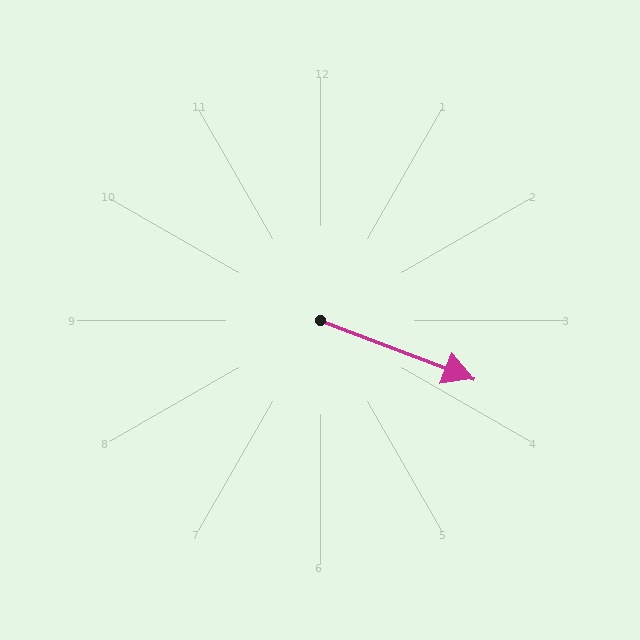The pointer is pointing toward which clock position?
Roughly 4 o'clock.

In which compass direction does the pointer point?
East.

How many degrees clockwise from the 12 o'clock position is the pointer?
Approximately 111 degrees.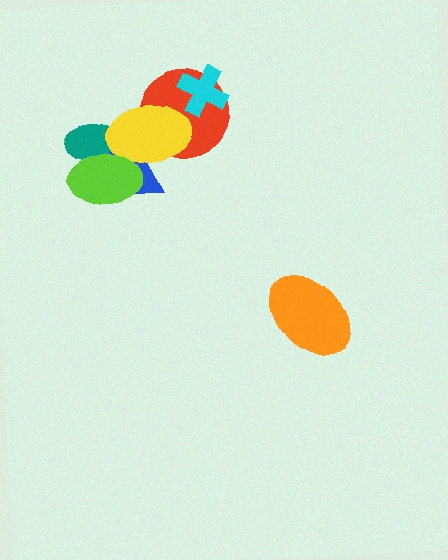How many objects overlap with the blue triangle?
3 objects overlap with the blue triangle.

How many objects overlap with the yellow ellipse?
4 objects overlap with the yellow ellipse.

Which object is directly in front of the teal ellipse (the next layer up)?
The blue triangle is directly in front of the teal ellipse.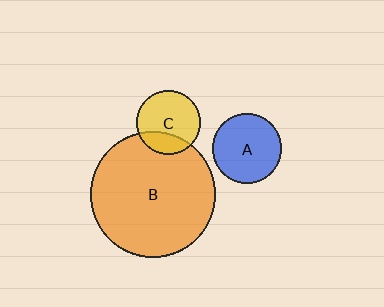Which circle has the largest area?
Circle B (orange).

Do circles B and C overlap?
Yes.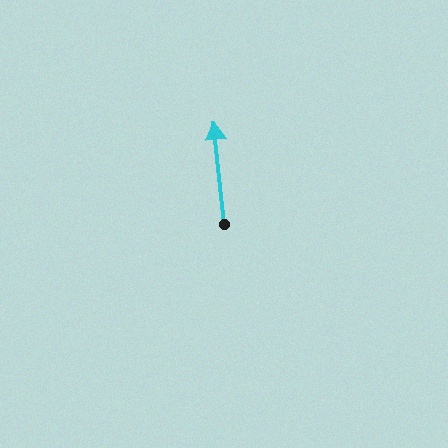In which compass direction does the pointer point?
North.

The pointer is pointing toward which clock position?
Roughly 12 o'clock.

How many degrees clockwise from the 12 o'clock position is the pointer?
Approximately 354 degrees.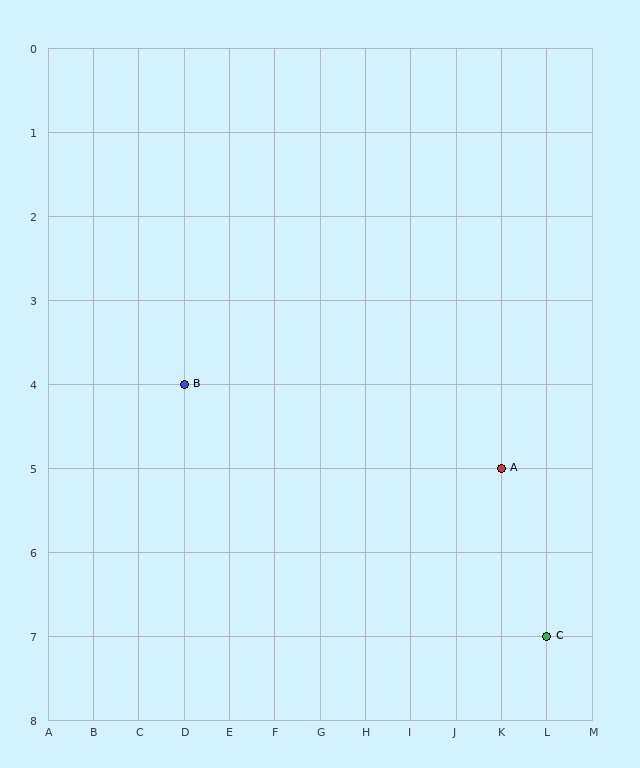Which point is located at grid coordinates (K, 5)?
Point A is at (K, 5).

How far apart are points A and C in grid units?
Points A and C are 1 column and 2 rows apart (about 2.2 grid units diagonally).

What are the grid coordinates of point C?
Point C is at grid coordinates (L, 7).